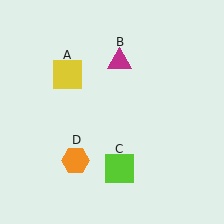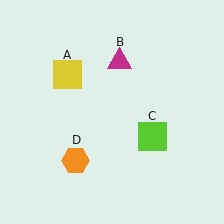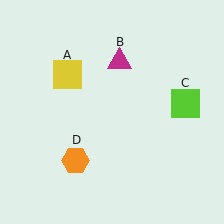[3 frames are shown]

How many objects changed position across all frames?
1 object changed position: lime square (object C).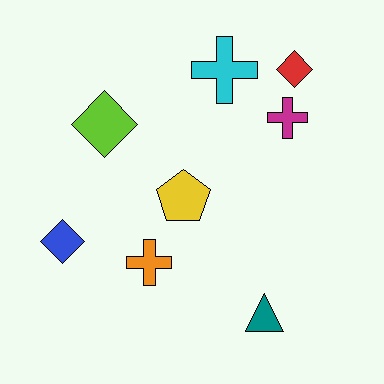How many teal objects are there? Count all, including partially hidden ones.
There is 1 teal object.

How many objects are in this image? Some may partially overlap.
There are 8 objects.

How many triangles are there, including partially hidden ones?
There is 1 triangle.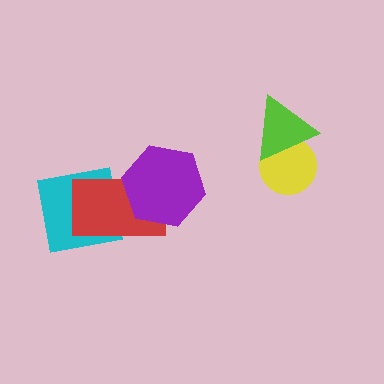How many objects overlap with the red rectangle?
2 objects overlap with the red rectangle.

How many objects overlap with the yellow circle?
1 object overlaps with the yellow circle.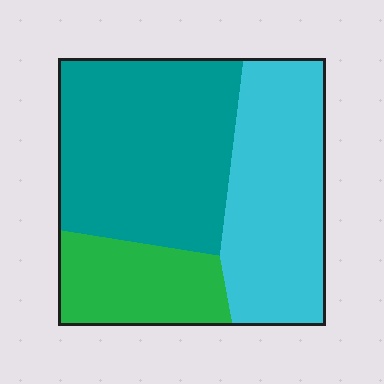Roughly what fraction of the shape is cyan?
Cyan covers roughly 35% of the shape.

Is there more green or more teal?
Teal.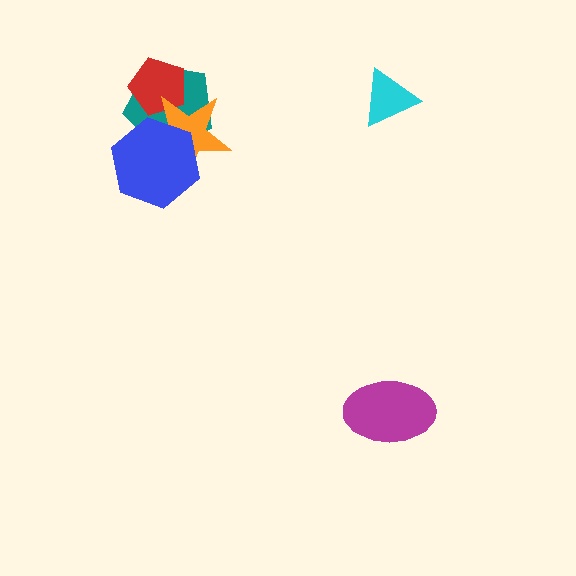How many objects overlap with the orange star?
3 objects overlap with the orange star.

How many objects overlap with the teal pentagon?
3 objects overlap with the teal pentagon.